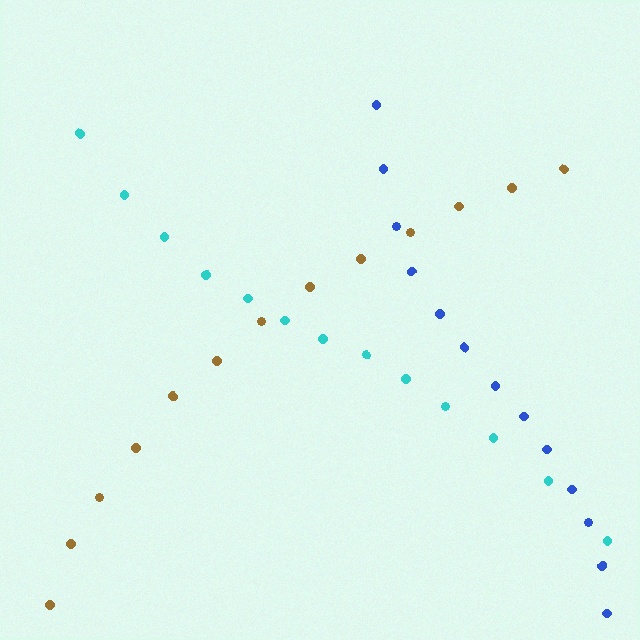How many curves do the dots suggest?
There are 3 distinct paths.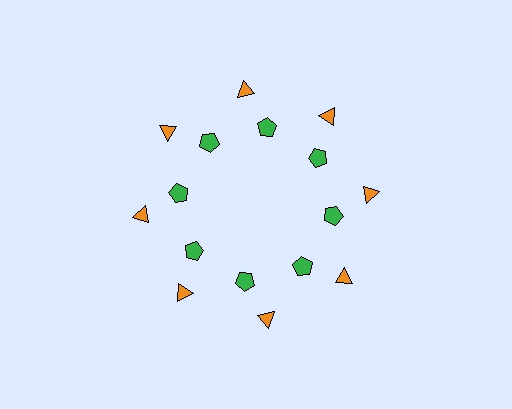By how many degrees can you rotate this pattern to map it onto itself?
The pattern maps onto itself every 45 degrees of rotation.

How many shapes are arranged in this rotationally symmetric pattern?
There are 16 shapes, arranged in 8 groups of 2.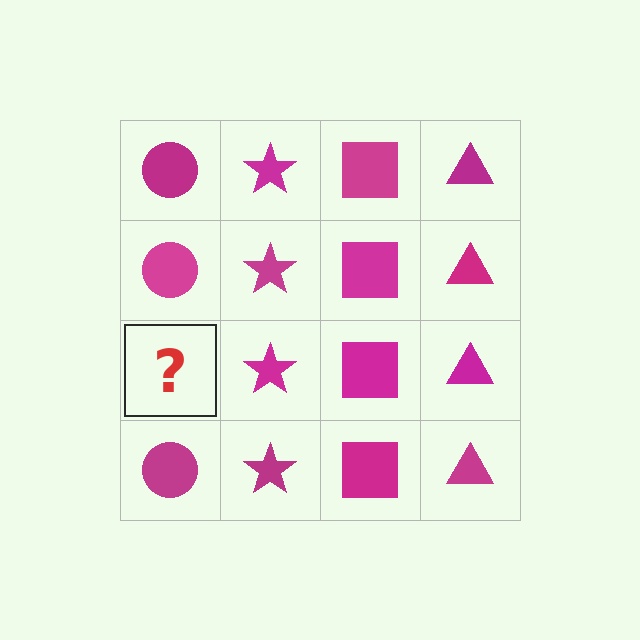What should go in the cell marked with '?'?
The missing cell should contain a magenta circle.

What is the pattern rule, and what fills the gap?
The rule is that each column has a consistent shape. The gap should be filled with a magenta circle.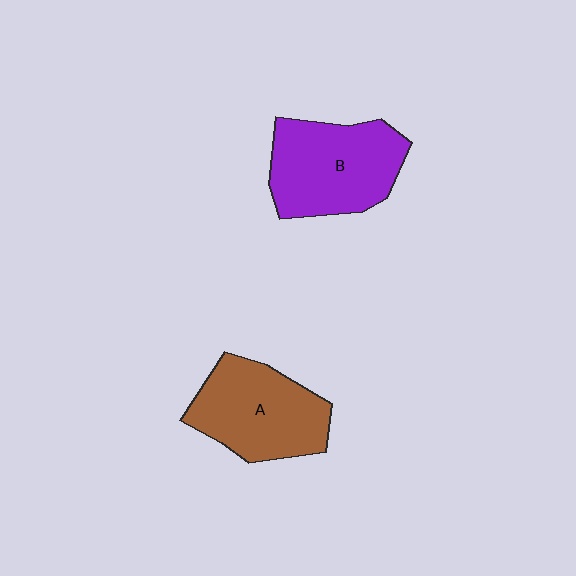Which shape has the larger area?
Shape B (purple).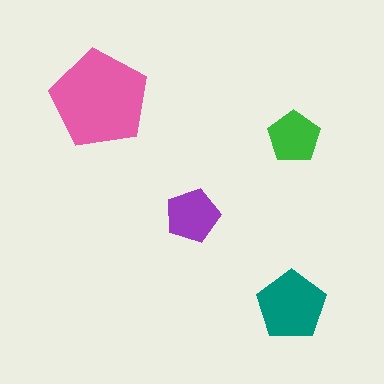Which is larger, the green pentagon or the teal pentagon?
The teal one.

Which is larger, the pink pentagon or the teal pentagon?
The pink one.